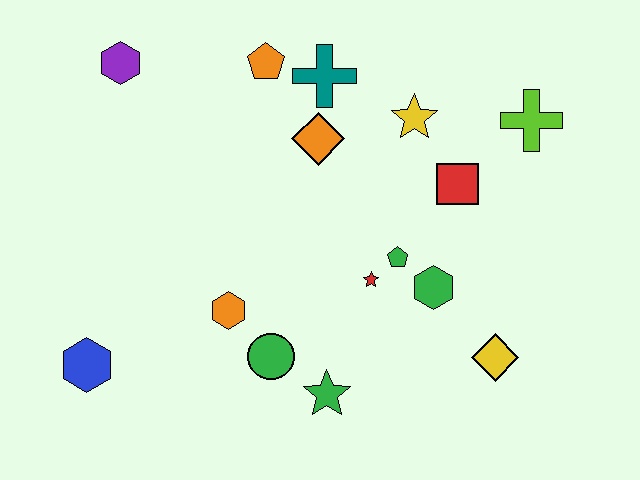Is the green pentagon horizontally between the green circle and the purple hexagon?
No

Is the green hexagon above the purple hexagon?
No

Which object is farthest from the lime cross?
The blue hexagon is farthest from the lime cross.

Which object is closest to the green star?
The green circle is closest to the green star.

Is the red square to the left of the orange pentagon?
No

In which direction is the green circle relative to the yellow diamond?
The green circle is to the left of the yellow diamond.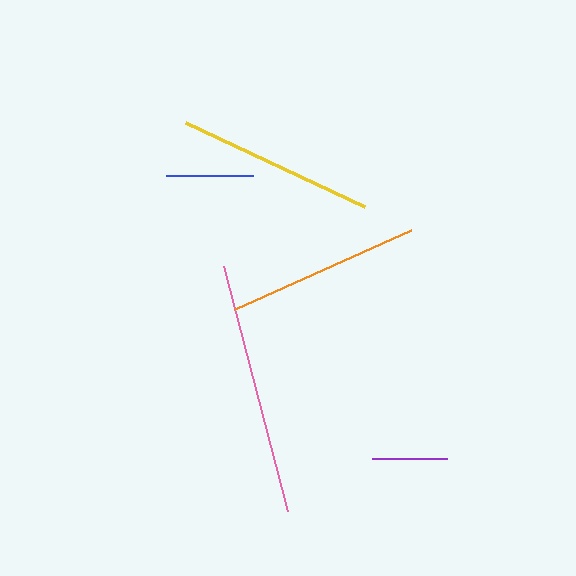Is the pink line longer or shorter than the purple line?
The pink line is longer than the purple line.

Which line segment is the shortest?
The purple line is the shortest at approximately 75 pixels.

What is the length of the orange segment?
The orange segment is approximately 193 pixels long.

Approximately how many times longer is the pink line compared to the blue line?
The pink line is approximately 2.9 times the length of the blue line.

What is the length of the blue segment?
The blue segment is approximately 86 pixels long.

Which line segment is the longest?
The pink line is the longest at approximately 253 pixels.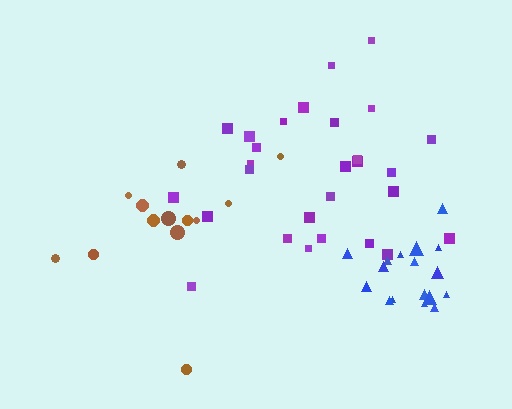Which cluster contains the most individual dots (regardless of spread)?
Purple (28).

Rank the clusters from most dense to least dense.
blue, purple, brown.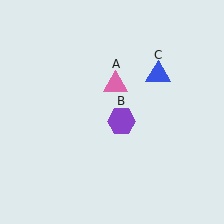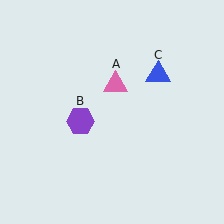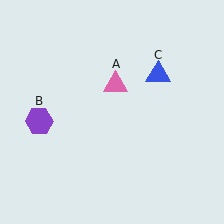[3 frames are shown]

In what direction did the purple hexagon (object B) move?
The purple hexagon (object B) moved left.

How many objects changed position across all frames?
1 object changed position: purple hexagon (object B).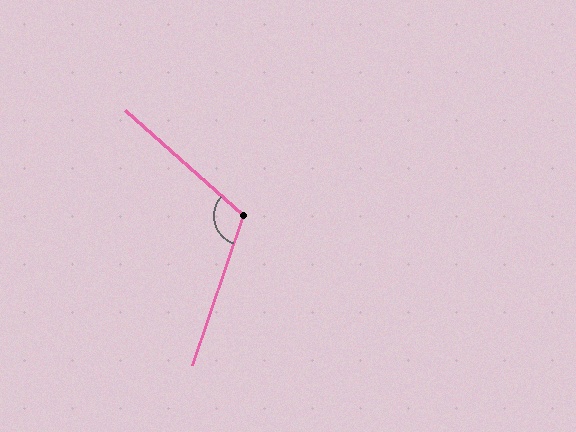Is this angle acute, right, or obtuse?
It is obtuse.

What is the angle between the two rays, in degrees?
Approximately 113 degrees.